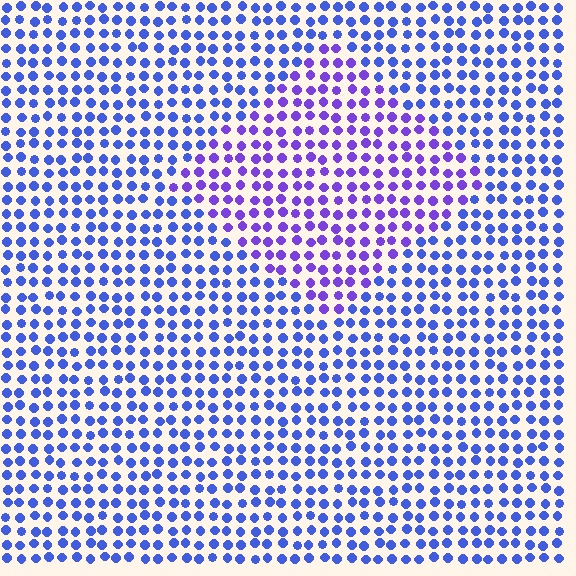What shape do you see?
I see a diamond.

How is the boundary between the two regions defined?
The boundary is defined purely by a slight shift in hue (about 33 degrees). Spacing, size, and orientation are identical on both sides.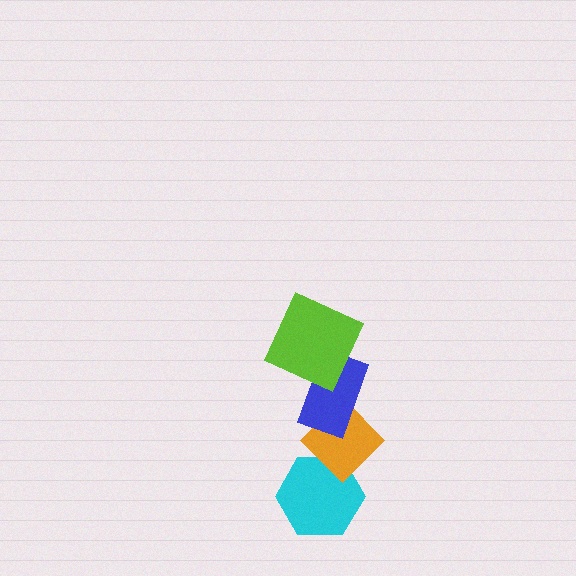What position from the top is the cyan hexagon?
The cyan hexagon is 4th from the top.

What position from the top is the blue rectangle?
The blue rectangle is 2nd from the top.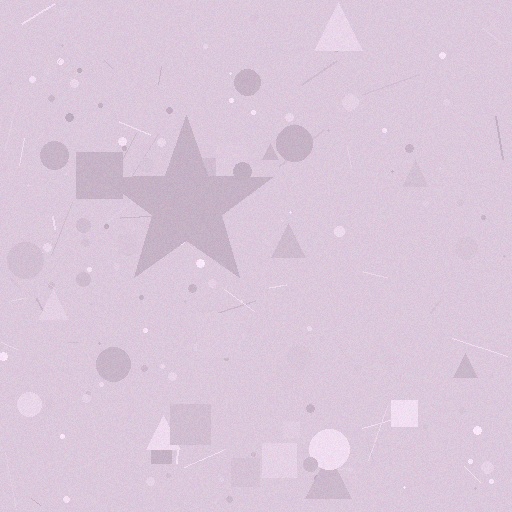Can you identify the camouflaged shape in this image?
The camouflaged shape is a star.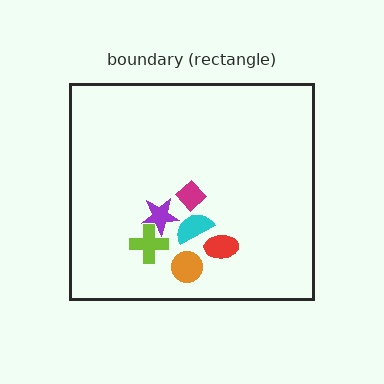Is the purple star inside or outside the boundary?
Inside.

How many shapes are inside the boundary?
6 inside, 0 outside.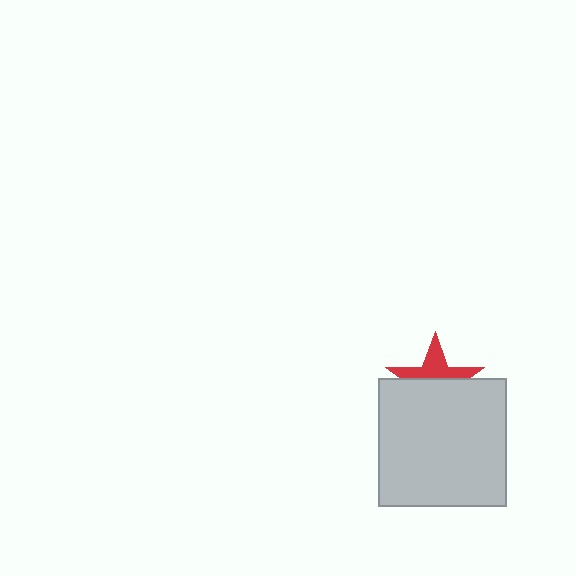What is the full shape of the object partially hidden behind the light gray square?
The partially hidden object is a red star.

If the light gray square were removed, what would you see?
You would see the complete red star.